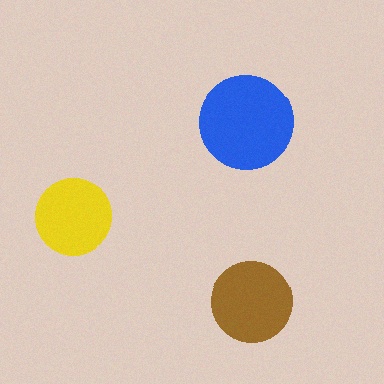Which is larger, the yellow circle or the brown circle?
The brown one.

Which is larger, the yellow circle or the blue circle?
The blue one.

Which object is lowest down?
The brown circle is bottommost.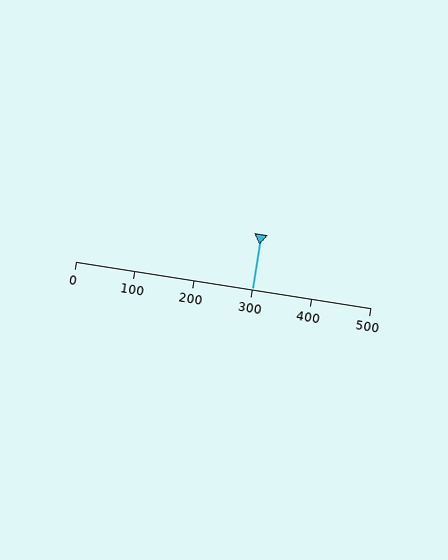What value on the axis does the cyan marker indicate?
The marker indicates approximately 300.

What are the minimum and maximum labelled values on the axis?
The axis runs from 0 to 500.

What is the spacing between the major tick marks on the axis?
The major ticks are spaced 100 apart.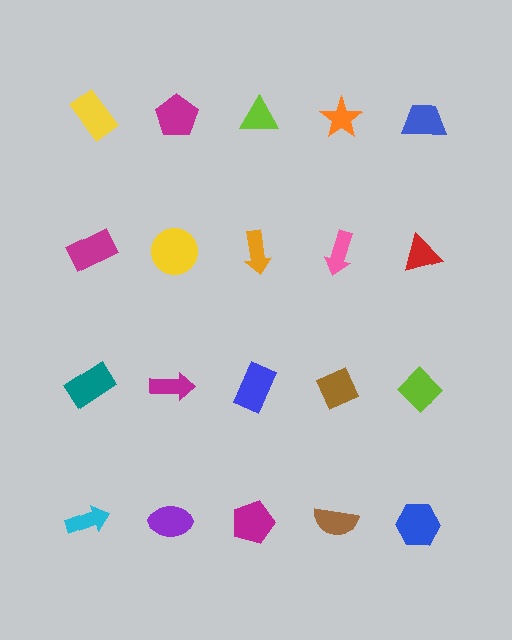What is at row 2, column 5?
A red triangle.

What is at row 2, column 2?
A yellow circle.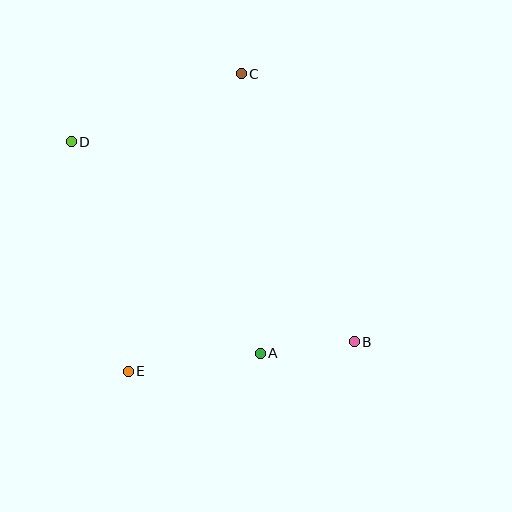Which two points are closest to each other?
Points A and B are closest to each other.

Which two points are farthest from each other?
Points B and D are farthest from each other.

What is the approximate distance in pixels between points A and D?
The distance between A and D is approximately 284 pixels.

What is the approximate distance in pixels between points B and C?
The distance between B and C is approximately 291 pixels.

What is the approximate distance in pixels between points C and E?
The distance between C and E is approximately 319 pixels.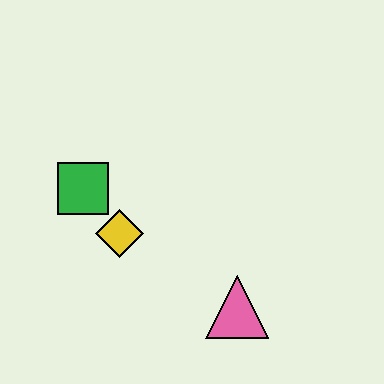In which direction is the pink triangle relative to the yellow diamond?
The pink triangle is to the right of the yellow diamond.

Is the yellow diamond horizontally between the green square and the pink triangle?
Yes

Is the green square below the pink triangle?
No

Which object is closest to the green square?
The yellow diamond is closest to the green square.